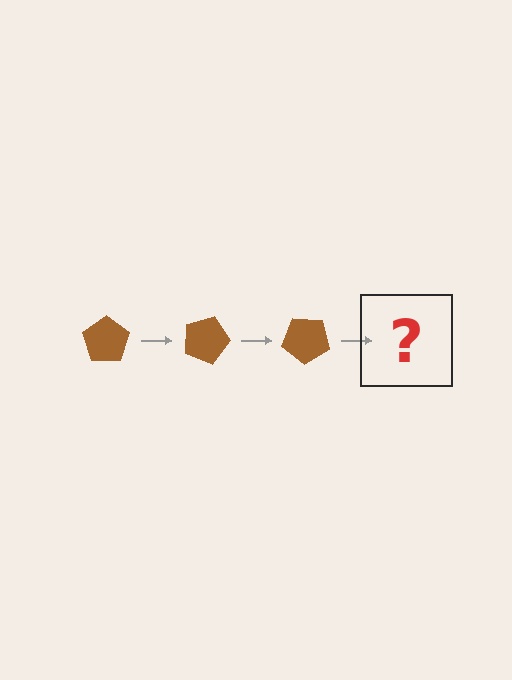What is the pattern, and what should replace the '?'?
The pattern is that the pentagon rotates 20 degrees each step. The '?' should be a brown pentagon rotated 60 degrees.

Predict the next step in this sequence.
The next step is a brown pentagon rotated 60 degrees.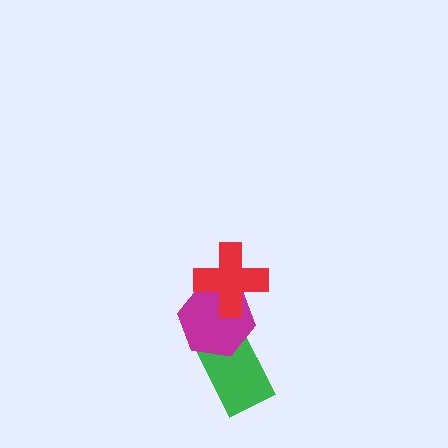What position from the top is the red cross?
The red cross is 1st from the top.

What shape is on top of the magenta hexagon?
The red cross is on top of the magenta hexagon.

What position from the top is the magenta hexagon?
The magenta hexagon is 2nd from the top.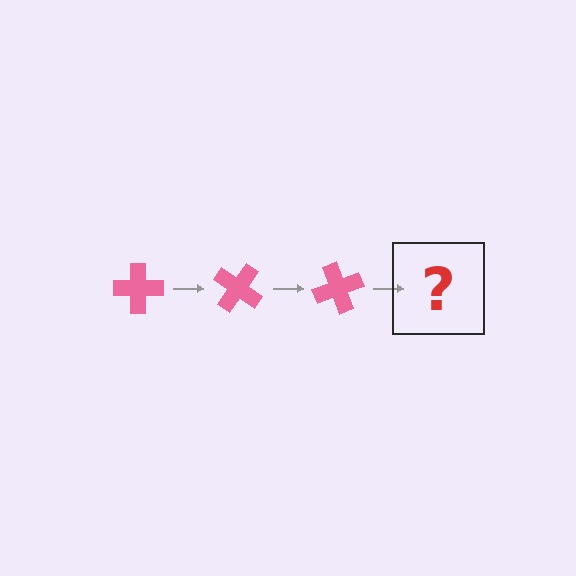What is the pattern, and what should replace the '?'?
The pattern is that the cross rotates 35 degrees each step. The '?' should be a pink cross rotated 105 degrees.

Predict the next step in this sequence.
The next step is a pink cross rotated 105 degrees.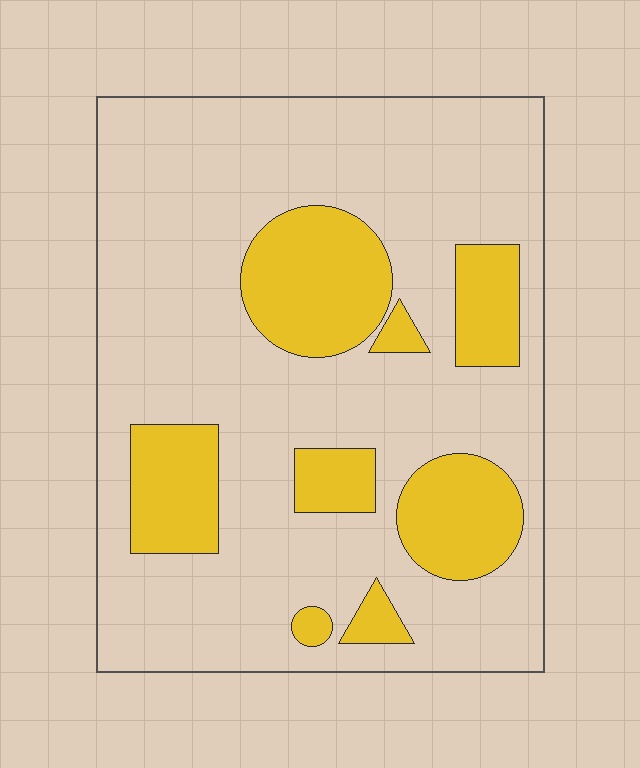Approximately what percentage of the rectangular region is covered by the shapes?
Approximately 25%.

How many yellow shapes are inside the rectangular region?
8.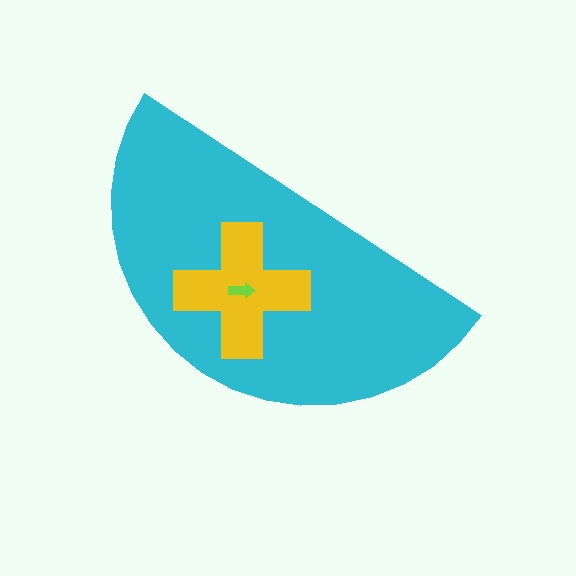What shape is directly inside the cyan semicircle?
The yellow cross.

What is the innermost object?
The lime arrow.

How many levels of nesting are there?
3.